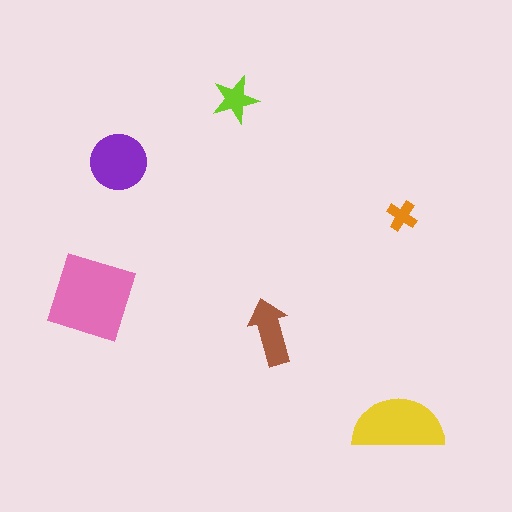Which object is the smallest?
The orange cross.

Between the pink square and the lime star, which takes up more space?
The pink square.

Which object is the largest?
The pink square.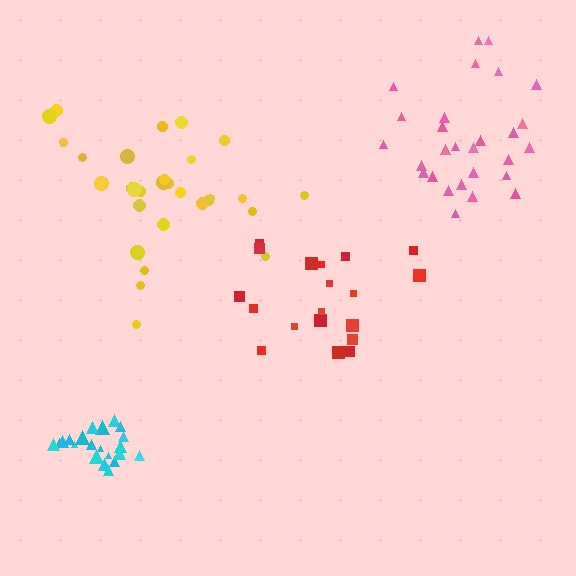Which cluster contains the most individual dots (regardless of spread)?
Yellow (30).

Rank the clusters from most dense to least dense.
cyan, pink, yellow, red.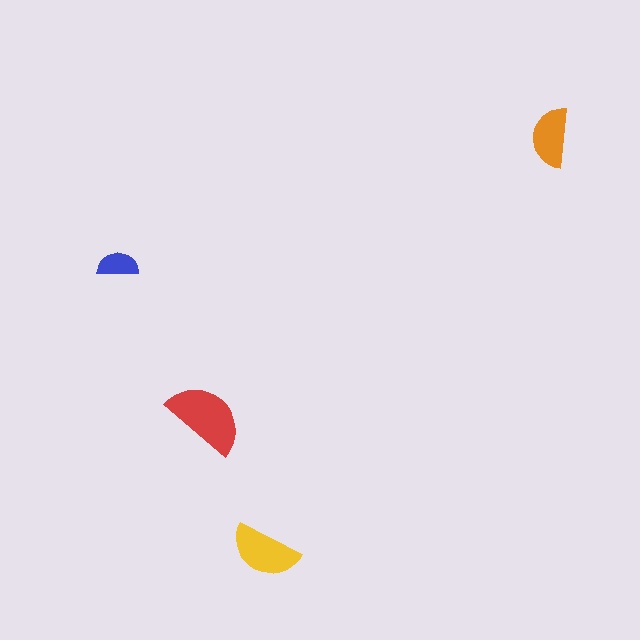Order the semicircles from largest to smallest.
the red one, the yellow one, the orange one, the blue one.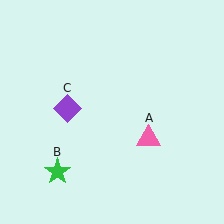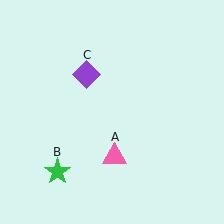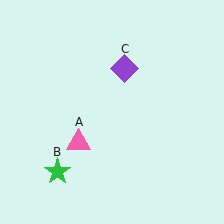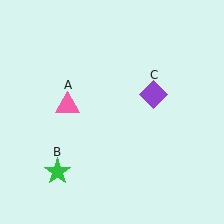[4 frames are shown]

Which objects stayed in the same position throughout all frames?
Green star (object B) remained stationary.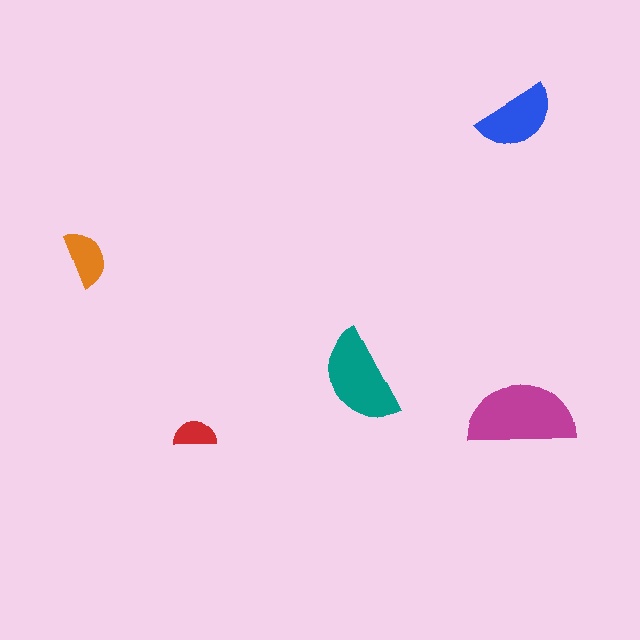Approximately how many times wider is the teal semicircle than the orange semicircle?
About 1.5 times wider.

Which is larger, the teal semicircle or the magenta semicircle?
The magenta one.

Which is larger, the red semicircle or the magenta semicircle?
The magenta one.